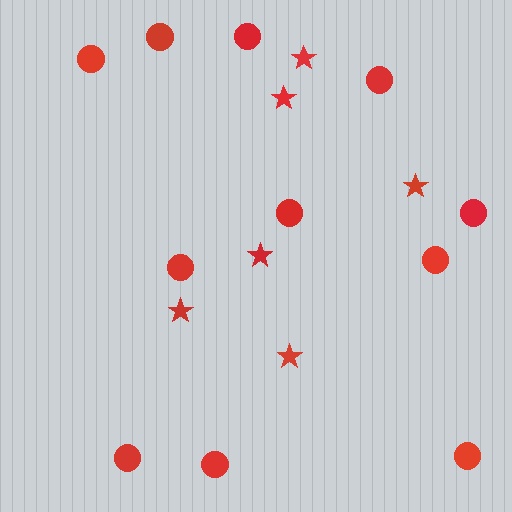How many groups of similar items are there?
There are 2 groups: one group of stars (6) and one group of circles (11).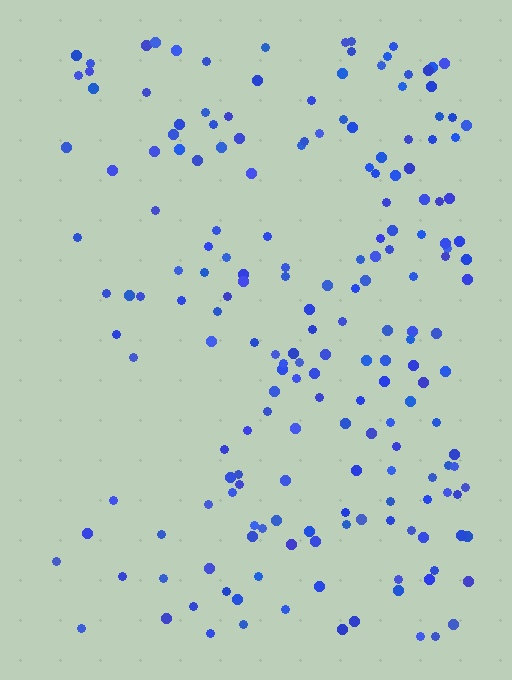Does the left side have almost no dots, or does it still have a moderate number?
Still a moderate number, just noticeably fewer than the right.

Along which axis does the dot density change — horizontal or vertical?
Horizontal.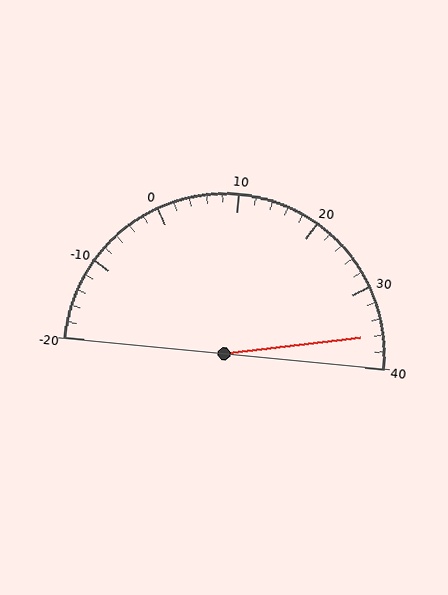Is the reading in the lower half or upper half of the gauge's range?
The reading is in the upper half of the range (-20 to 40).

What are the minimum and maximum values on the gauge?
The gauge ranges from -20 to 40.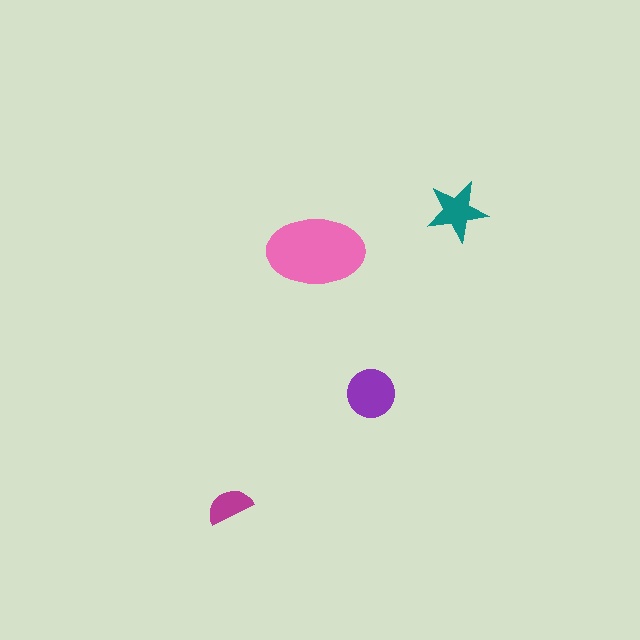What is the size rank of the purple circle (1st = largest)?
2nd.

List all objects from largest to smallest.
The pink ellipse, the purple circle, the teal star, the magenta semicircle.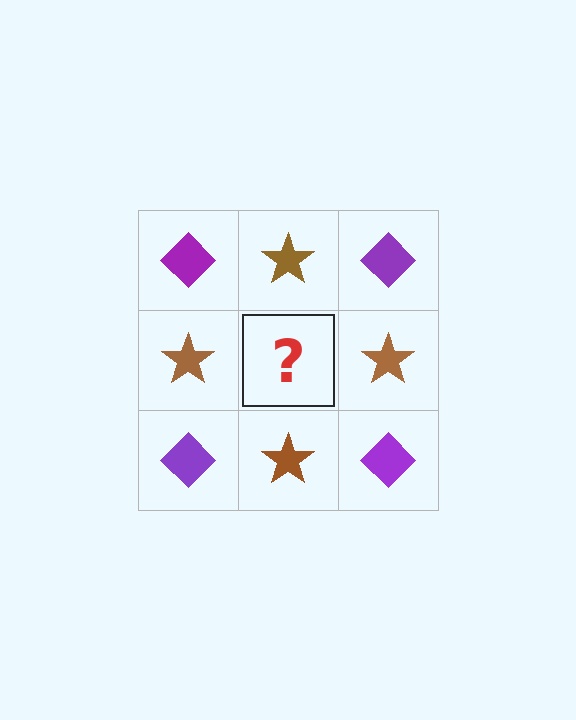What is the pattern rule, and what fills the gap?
The rule is that it alternates purple diamond and brown star in a checkerboard pattern. The gap should be filled with a purple diamond.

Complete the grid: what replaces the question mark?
The question mark should be replaced with a purple diamond.